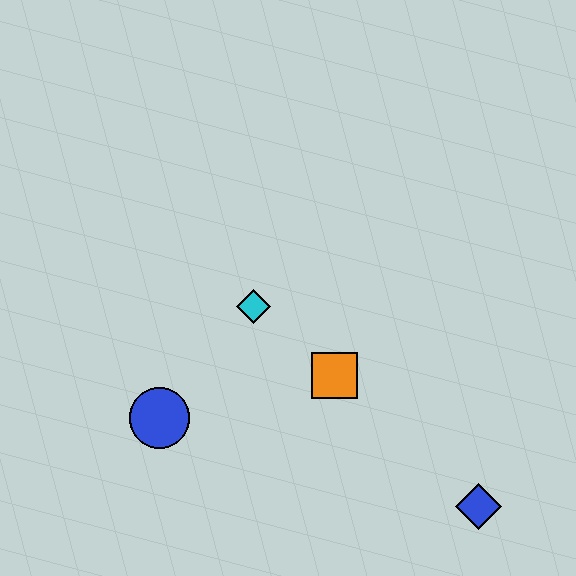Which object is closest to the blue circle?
The cyan diamond is closest to the blue circle.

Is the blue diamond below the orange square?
Yes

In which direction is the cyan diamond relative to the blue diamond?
The cyan diamond is to the left of the blue diamond.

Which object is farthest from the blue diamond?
The blue circle is farthest from the blue diamond.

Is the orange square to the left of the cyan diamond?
No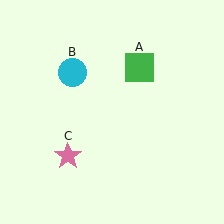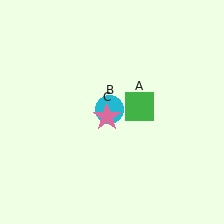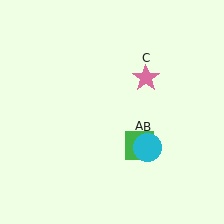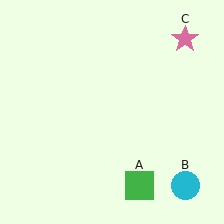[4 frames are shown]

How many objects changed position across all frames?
3 objects changed position: green square (object A), cyan circle (object B), pink star (object C).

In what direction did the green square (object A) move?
The green square (object A) moved down.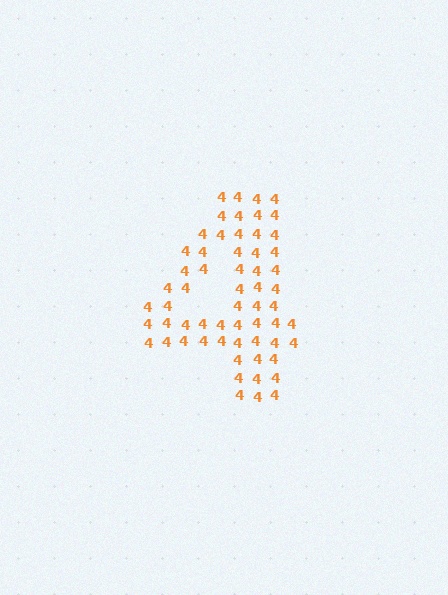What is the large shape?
The large shape is the digit 4.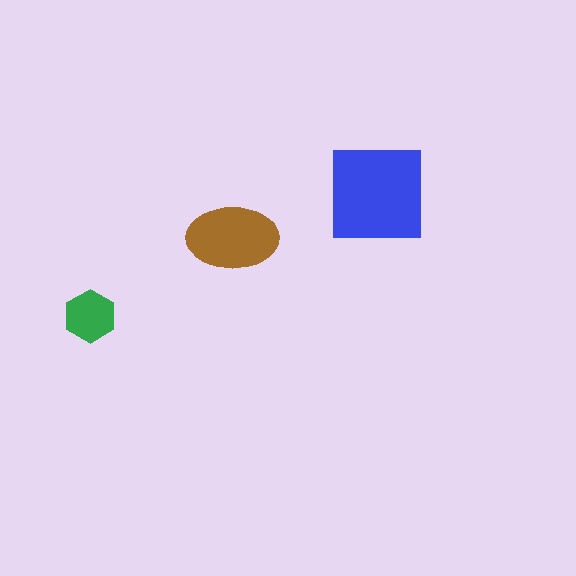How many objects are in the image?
There are 3 objects in the image.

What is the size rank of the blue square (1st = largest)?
1st.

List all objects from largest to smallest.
The blue square, the brown ellipse, the green hexagon.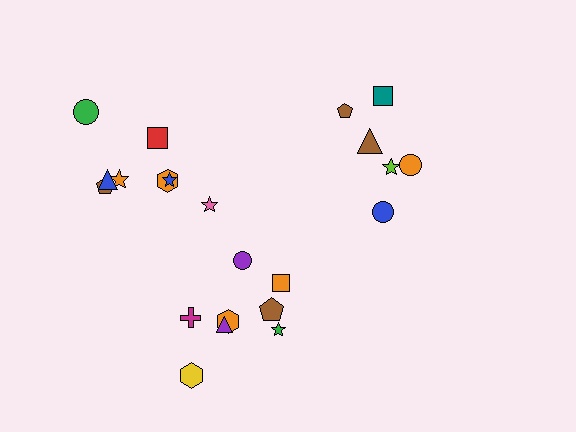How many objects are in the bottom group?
There are 8 objects.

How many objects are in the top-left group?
There are 8 objects.